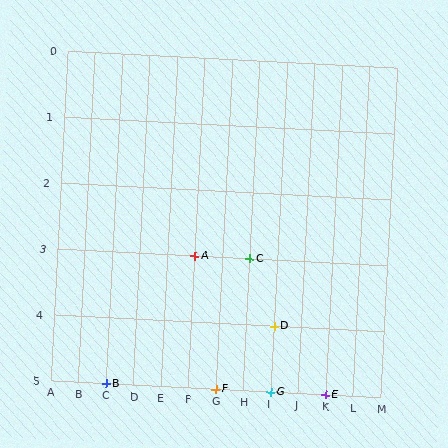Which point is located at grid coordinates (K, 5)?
Point E is at (K, 5).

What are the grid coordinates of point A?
Point A is at grid coordinates (F, 3).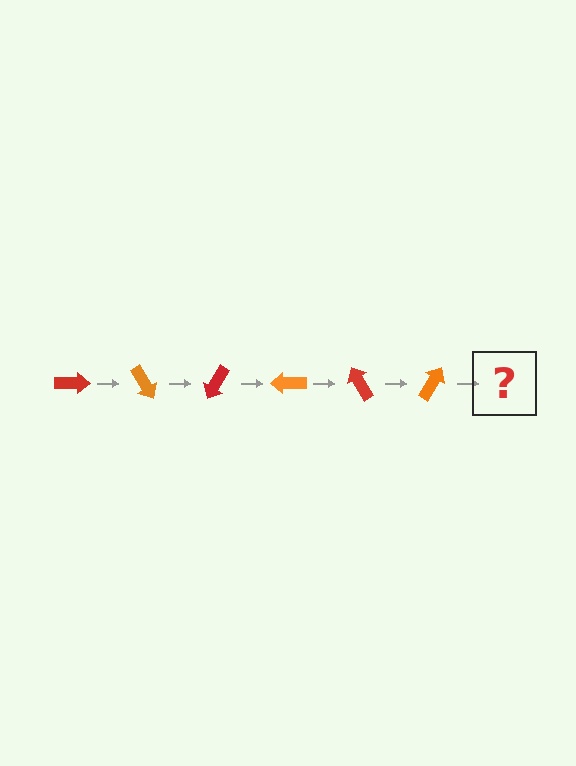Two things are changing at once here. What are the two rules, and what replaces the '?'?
The two rules are that it rotates 60 degrees each step and the color cycles through red and orange. The '?' should be a red arrow, rotated 360 degrees from the start.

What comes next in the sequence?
The next element should be a red arrow, rotated 360 degrees from the start.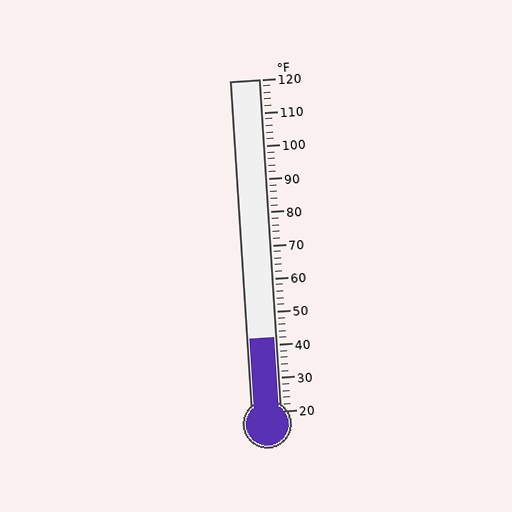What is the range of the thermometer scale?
The thermometer scale ranges from 20°F to 120°F.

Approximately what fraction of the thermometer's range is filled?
The thermometer is filled to approximately 20% of its range.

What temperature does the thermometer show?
The thermometer shows approximately 42°F.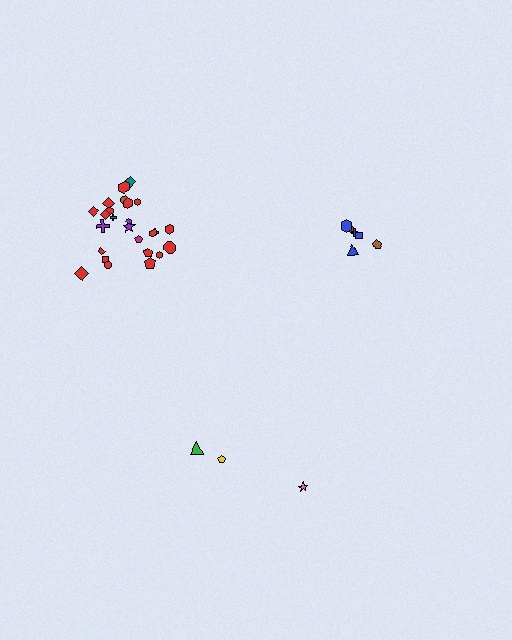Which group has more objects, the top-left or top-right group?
The top-left group.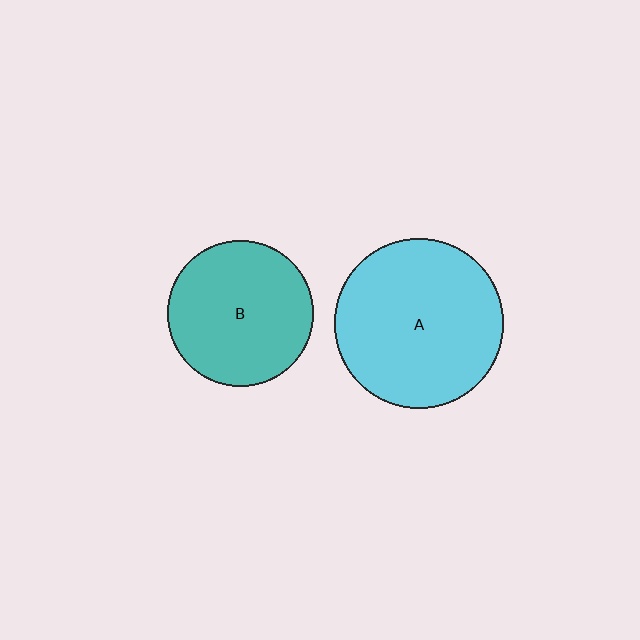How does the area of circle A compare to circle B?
Approximately 1.3 times.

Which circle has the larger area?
Circle A (cyan).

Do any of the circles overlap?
No, none of the circles overlap.